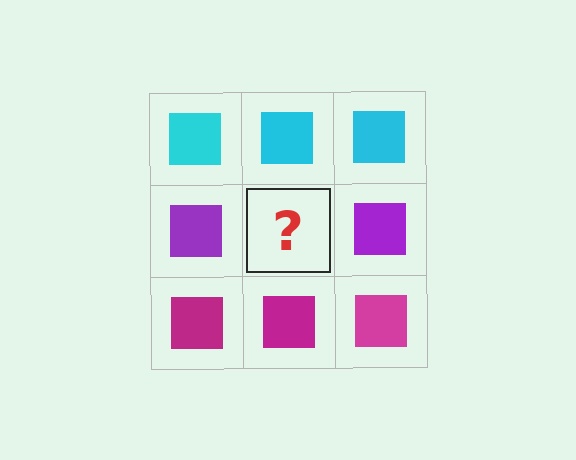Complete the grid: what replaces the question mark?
The question mark should be replaced with a purple square.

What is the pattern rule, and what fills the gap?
The rule is that each row has a consistent color. The gap should be filled with a purple square.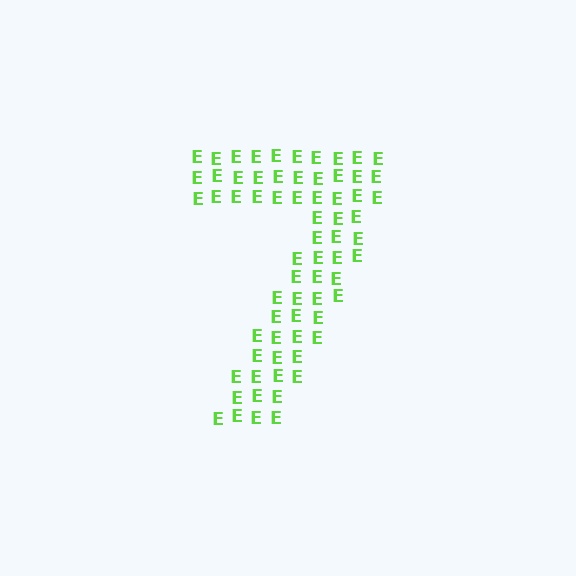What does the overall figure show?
The overall figure shows the digit 7.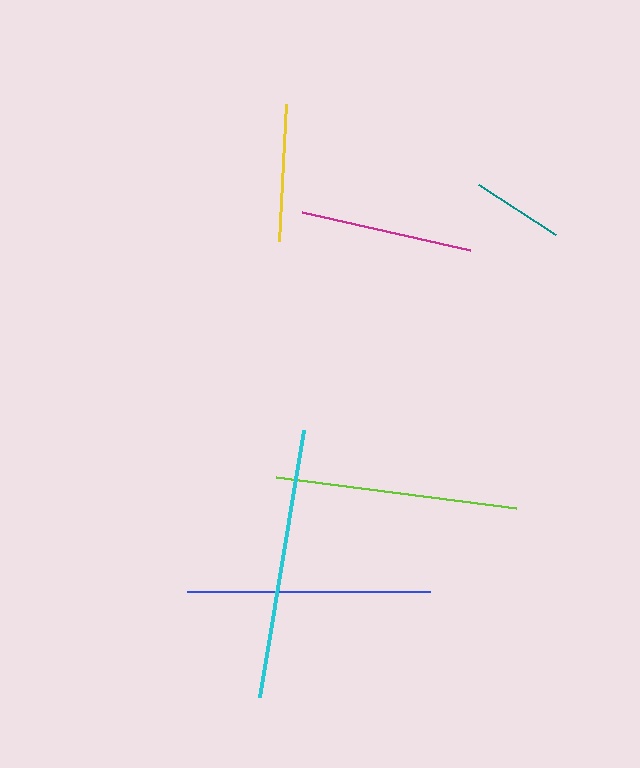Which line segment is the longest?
The cyan line is the longest at approximately 271 pixels.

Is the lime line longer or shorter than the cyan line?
The cyan line is longer than the lime line.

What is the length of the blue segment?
The blue segment is approximately 243 pixels long.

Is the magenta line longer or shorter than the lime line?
The lime line is longer than the magenta line.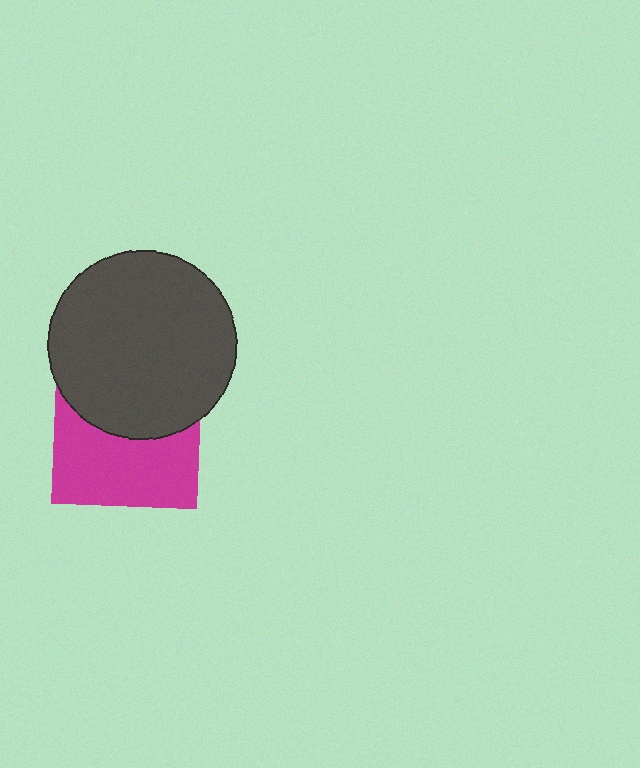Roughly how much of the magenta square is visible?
About half of it is visible (roughly 54%).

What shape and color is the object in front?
The object in front is a dark gray circle.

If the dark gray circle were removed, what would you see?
You would see the complete magenta square.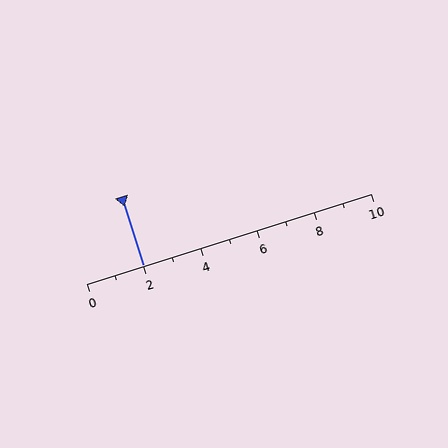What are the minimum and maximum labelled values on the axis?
The axis runs from 0 to 10.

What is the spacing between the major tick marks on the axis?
The major ticks are spaced 2 apart.